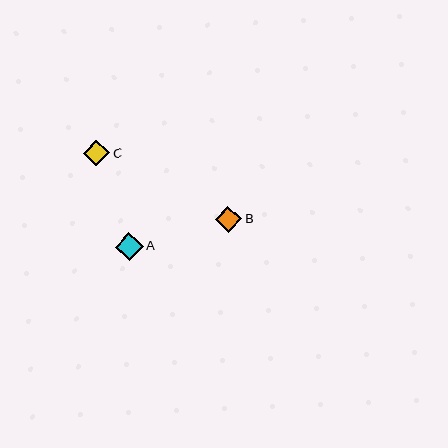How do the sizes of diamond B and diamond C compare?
Diamond B and diamond C are approximately the same size.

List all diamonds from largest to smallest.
From largest to smallest: A, B, C.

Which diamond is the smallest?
Diamond C is the smallest with a size of approximately 26 pixels.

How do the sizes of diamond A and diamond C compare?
Diamond A and diamond C are approximately the same size.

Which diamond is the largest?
Diamond A is the largest with a size of approximately 28 pixels.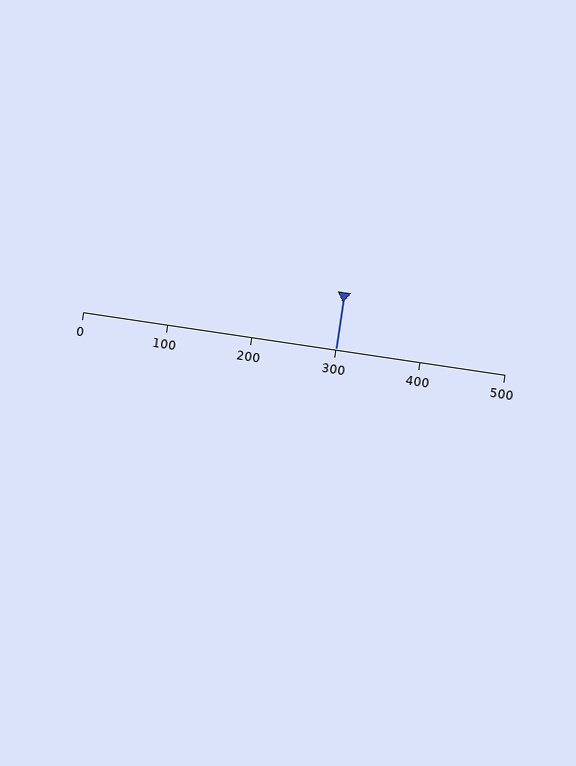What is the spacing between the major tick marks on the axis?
The major ticks are spaced 100 apart.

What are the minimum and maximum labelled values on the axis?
The axis runs from 0 to 500.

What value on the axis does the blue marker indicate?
The marker indicates approximately 300.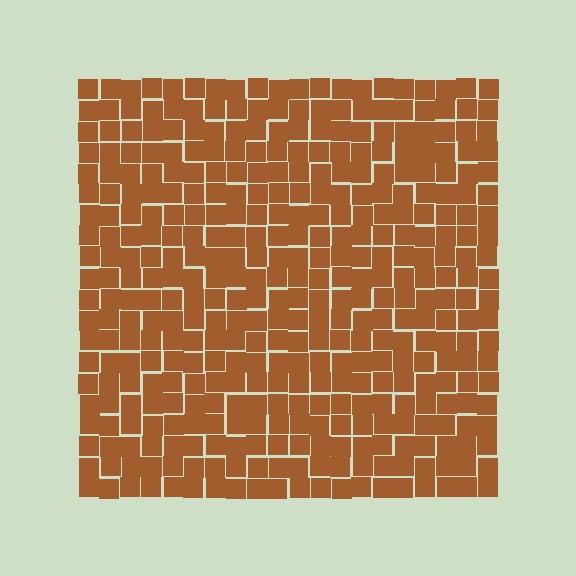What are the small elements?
The small elements are squares.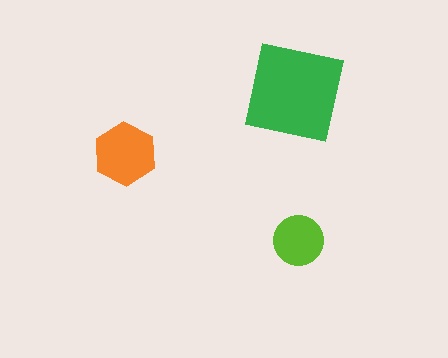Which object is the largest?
The green square.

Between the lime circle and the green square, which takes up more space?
The green square.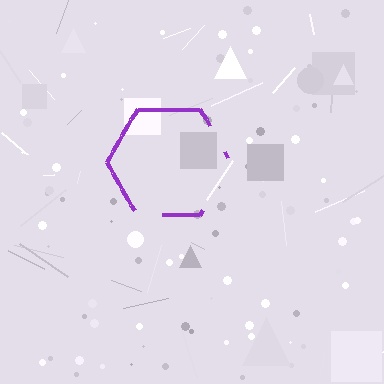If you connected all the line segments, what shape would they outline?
They would outline a hexagon.